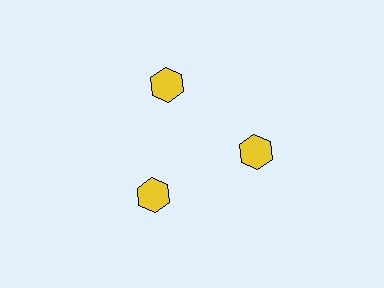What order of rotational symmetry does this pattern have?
This pattern has 3-fold rotational symmetry.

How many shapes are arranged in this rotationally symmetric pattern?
There are 3 shapes, arranged in 3 groups of 1.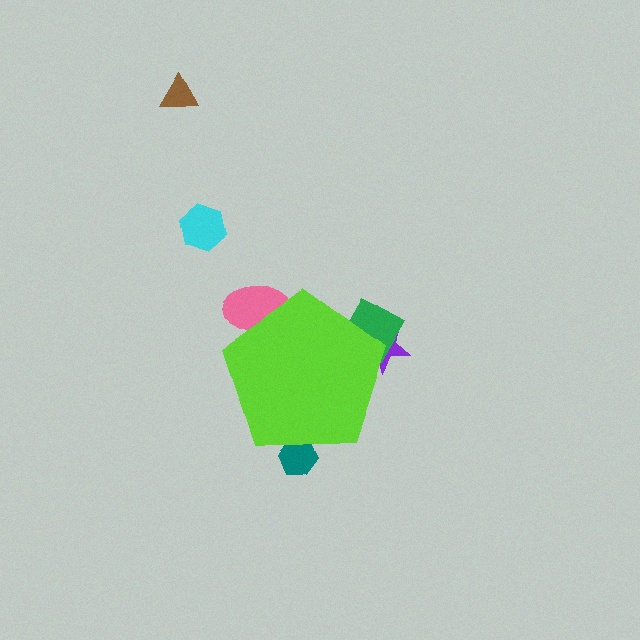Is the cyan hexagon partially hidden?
No, the cyan hexagon is fully visible.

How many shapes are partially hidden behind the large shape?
4 shapes are partially hidden.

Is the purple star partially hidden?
Yes, the purple star is partially hidden behind the lime pentagon.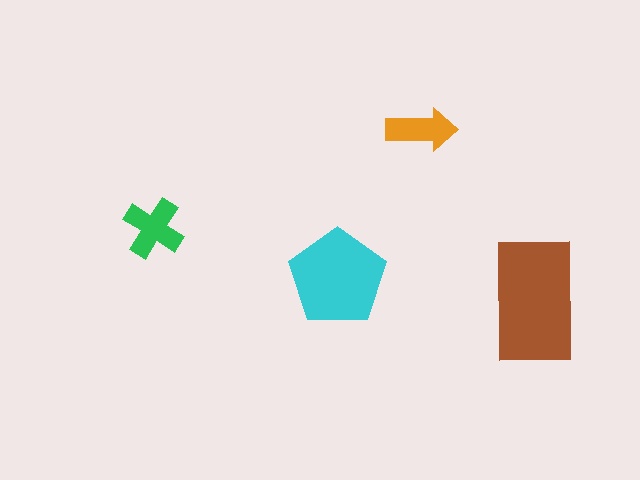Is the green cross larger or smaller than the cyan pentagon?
Smaller.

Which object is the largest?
The brown rectangle.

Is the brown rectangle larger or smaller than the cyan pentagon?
Larger.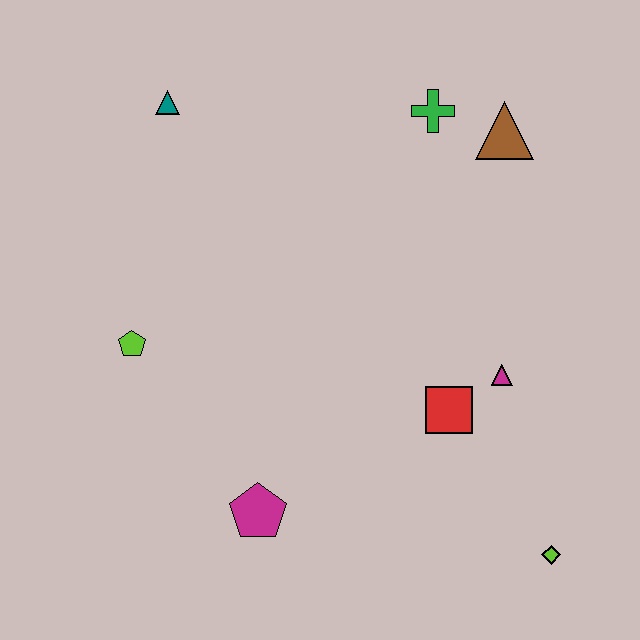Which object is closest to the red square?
The magenta triangle is closest to the red square.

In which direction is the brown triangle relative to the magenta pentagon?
The brown triangle is above the magenta pentagon.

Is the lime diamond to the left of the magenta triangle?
No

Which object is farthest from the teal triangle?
The lime diamond is farthest from the teal triangle.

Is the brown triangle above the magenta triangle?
Yes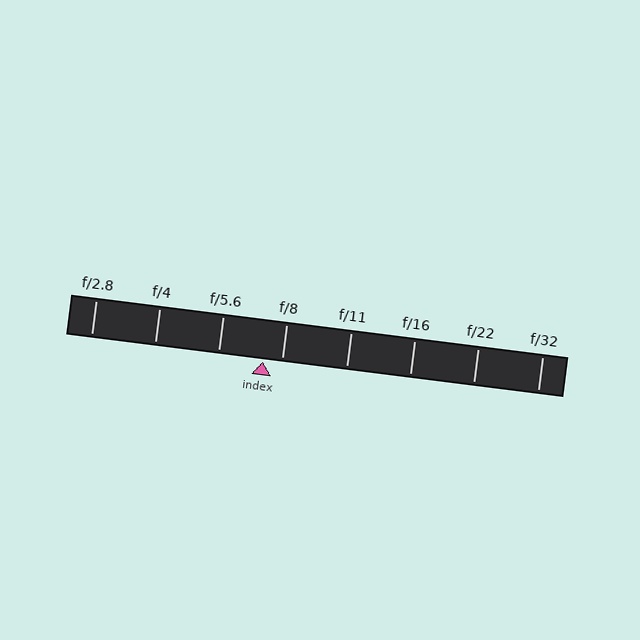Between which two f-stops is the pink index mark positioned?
The index mark is between f/5.6 and f/8.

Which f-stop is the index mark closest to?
The index mark is closest to f/8.